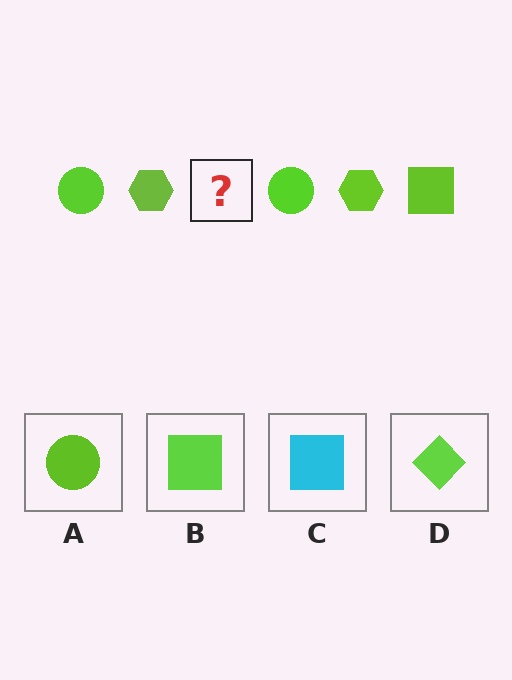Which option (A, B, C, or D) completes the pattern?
B.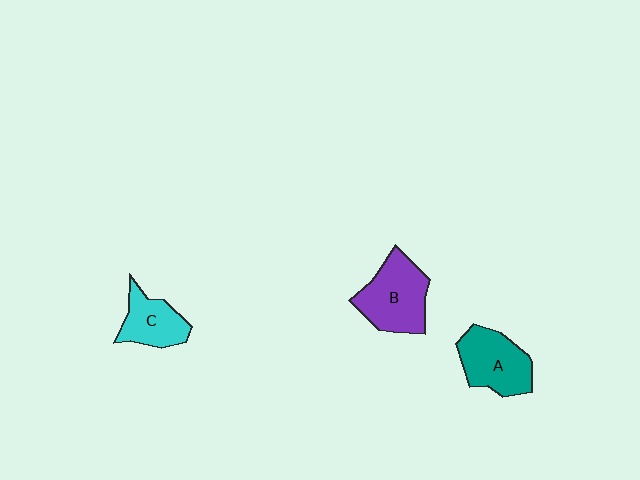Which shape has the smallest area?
Shape C (cyan).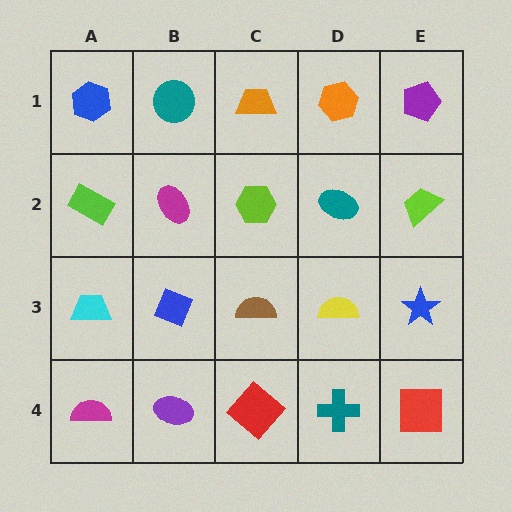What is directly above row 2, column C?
An orange trapezoid.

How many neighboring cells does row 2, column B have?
4.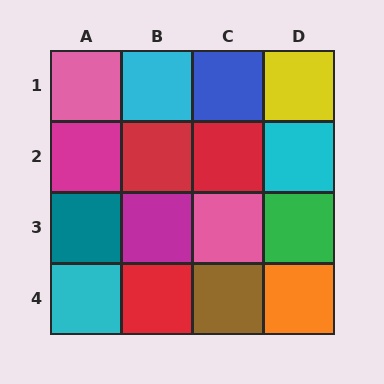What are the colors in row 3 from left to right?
Teal, magenta, pink, green.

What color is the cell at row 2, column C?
Red.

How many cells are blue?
1 cell is blue.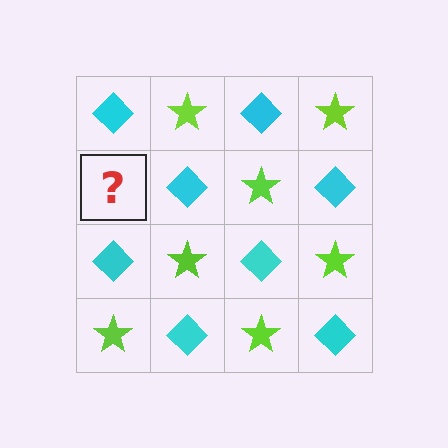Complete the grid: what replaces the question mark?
The question mark should be replaced with a lime star.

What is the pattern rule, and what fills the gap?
The rule is that it alternates cyan diamond and lime star in a checkerboard pattern. The gap should be filled with a lime star.